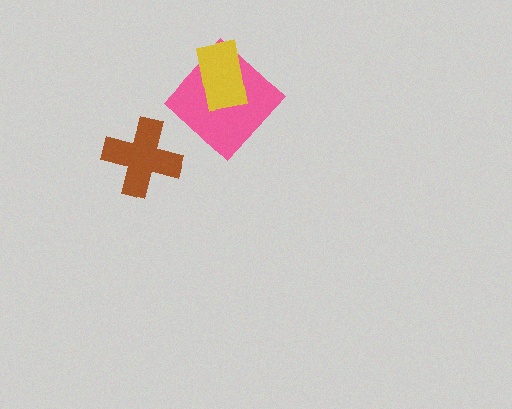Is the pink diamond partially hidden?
Yes, it is partially covered by another shape.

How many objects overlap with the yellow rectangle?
1 object overlaps with the yellow rectangle.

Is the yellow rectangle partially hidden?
No, no other shape covers it.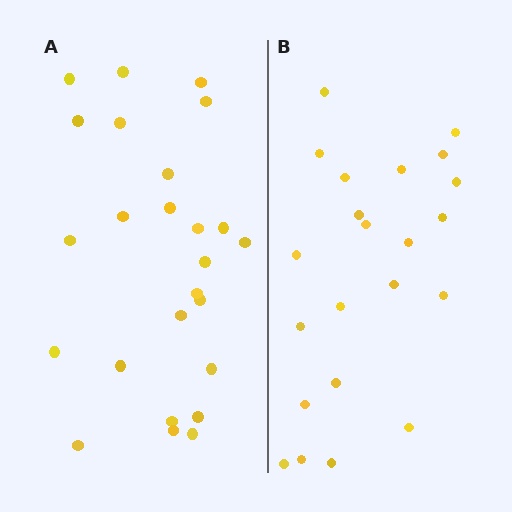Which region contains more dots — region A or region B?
Region A (the left region) has more dots.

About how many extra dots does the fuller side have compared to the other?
Region A has just a few more — roughly 2 or 3 more dots than region B.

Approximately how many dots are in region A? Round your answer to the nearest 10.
About 20 dots. (The exact count is 25, which rounds to 20.)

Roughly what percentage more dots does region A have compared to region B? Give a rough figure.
About 15% more.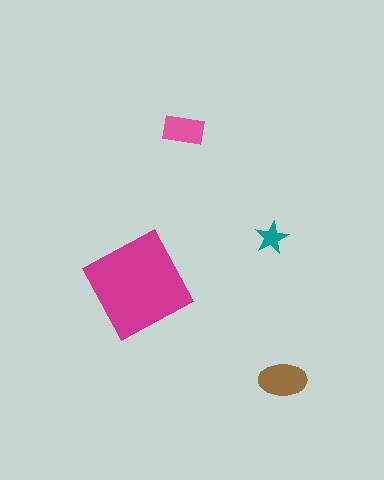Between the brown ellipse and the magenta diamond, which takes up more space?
The magenta diamond.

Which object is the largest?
The magenta diamond.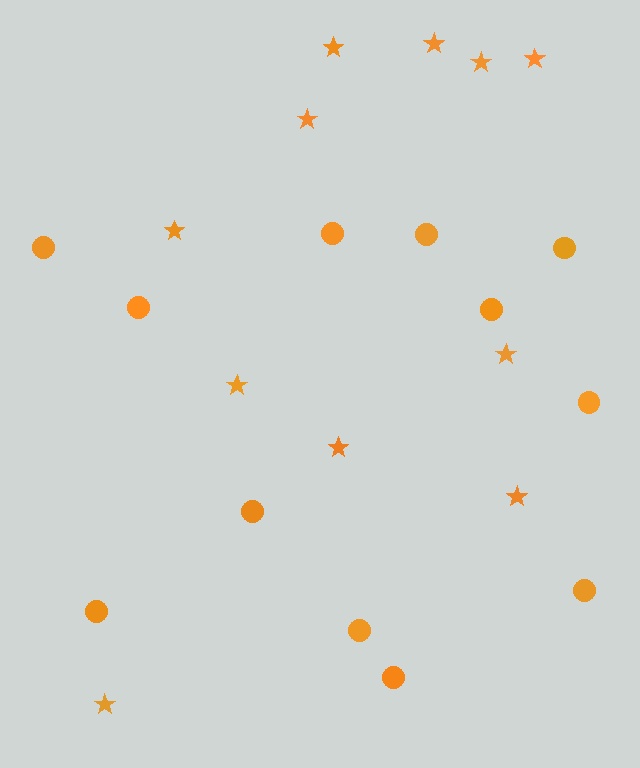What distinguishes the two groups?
There are 2 groups: one group of circles (12) and one group of stars (11).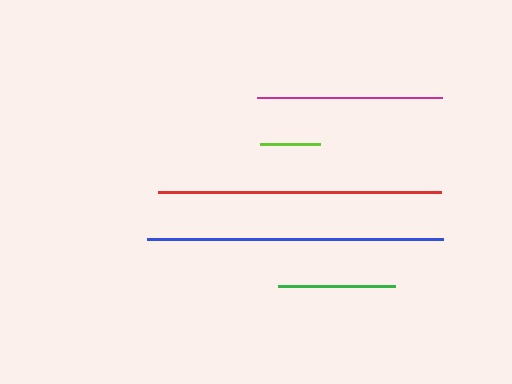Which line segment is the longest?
The blue line is the longest at approximately 296 pixels.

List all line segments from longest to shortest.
From longest to shortest: blue, red, magenta, green, lime.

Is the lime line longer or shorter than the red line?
The red line is longer than the lime line.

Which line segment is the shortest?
The lime line is the shortest at approximately 60 pixels.